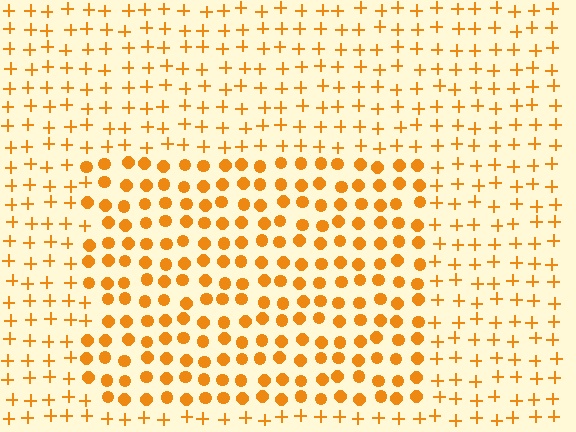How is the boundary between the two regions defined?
The boundary is defined by a change in element shape: circles inside vs. plus signs outside. All elements share the same color and spacing.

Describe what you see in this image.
The image is filled with small orange elements arranged in a uniform grid. A rectangle-shaped region contains circles, while the surrounding area contains plus signs. The boundary is defined purely by the change in element shape.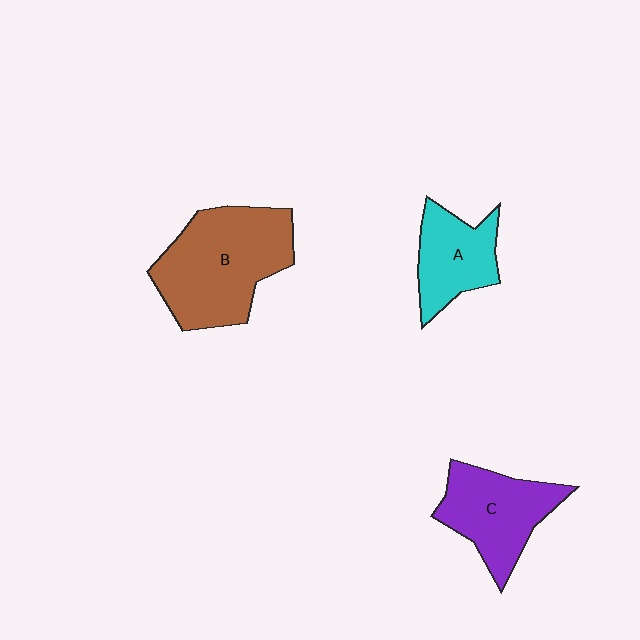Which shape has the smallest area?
Shape A (cyan).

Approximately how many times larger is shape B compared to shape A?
Approximately 1.9 times.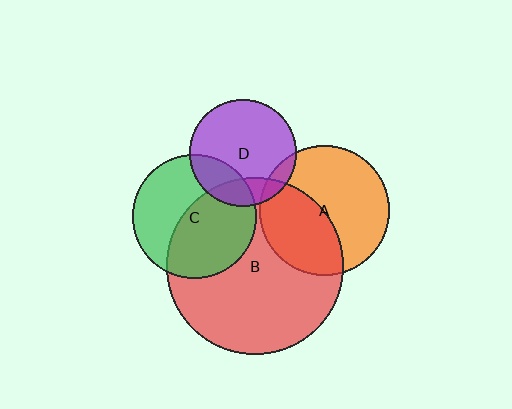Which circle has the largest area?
Circle B (red).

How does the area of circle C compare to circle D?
Approximately 1.3 times.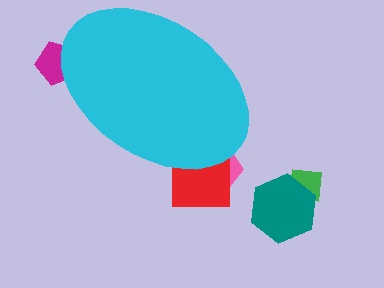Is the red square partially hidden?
Yes, the red square is partially hidden behind the cyan ellipse.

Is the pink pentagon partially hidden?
Yes, the pink pentagon is partially hidden behind the cyan ellipse.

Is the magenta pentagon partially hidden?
Yes, the magenta pentagon is partially hidden behind the cyan ellipse.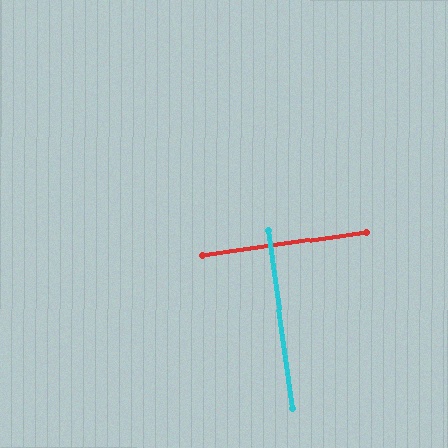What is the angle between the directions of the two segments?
Approximately 90 degrees.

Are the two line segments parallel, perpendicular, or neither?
Perpendicular — they meet at approximately 90°.